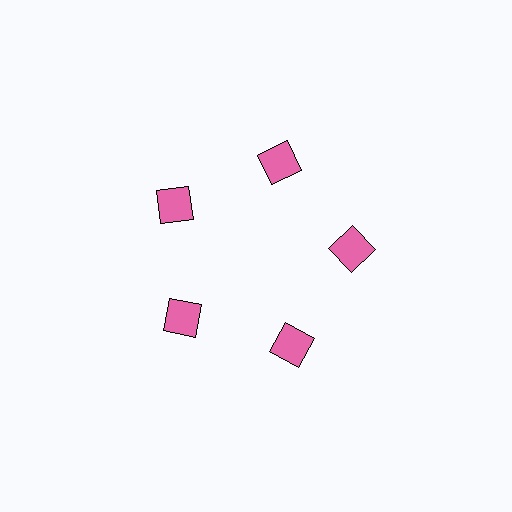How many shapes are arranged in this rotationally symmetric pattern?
There are 5 shapes, arranged in 5 groups of 1.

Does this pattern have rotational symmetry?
Yes, this pattern has 5-fold rotational symmetry. It looks the same after rotating 72 degrees around the center.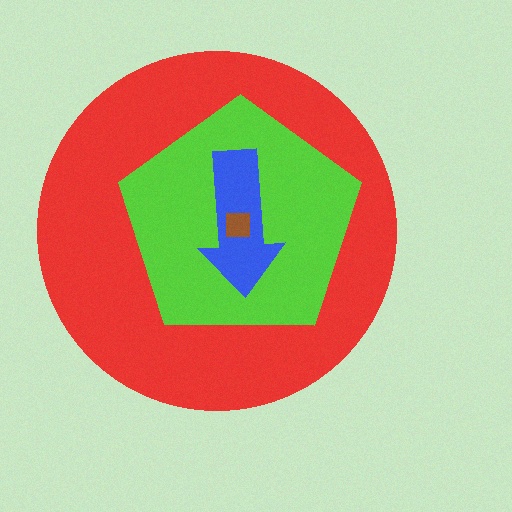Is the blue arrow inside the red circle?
Yes.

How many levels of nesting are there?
4.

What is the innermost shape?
The brown square.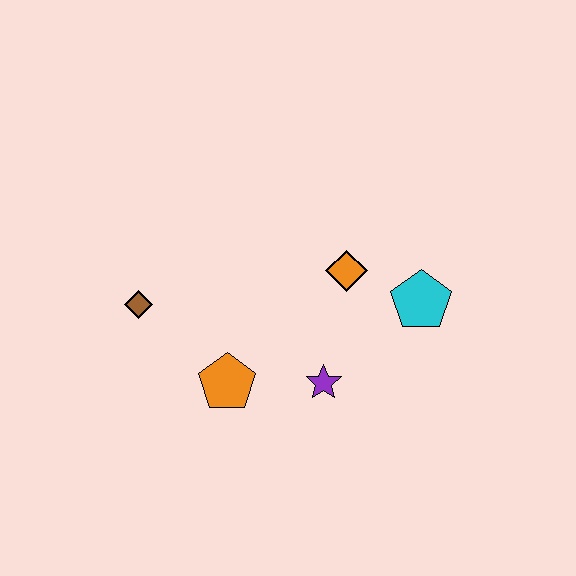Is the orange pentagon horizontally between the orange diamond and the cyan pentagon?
No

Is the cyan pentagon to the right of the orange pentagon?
Yes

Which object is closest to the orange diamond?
The cyan pentagon is closest to the orange diamond.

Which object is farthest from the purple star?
The brown diamond is farthest from the purple star.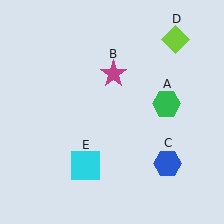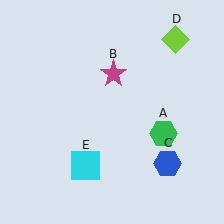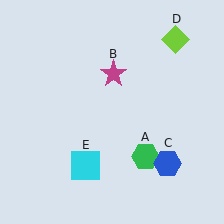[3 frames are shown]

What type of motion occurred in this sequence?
The green hexagon (object A) rotated clockwise around the center of the scene.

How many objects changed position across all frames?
1 object changed position: green hexagon (object A).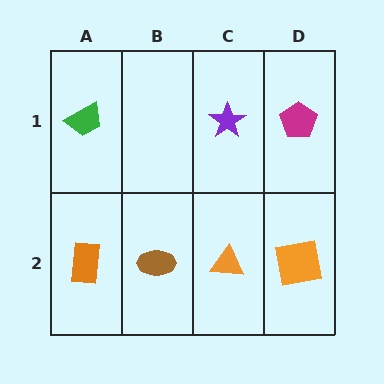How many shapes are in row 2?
4 shapes.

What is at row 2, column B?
A brown ellipse.